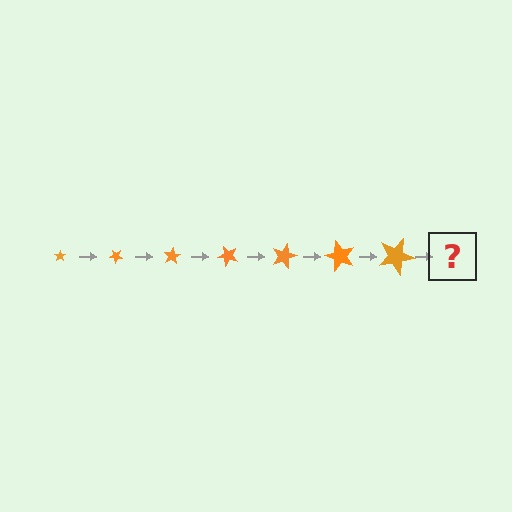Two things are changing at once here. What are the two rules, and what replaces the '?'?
The two rules are that the star grows larger each step and it rotates 40 degrees each step. The '?' should be a star, larger than the previous one and rotated 280 degrees from the start.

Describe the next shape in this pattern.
It should be a star, larger than the previous one and rotated 280 degrees from the start.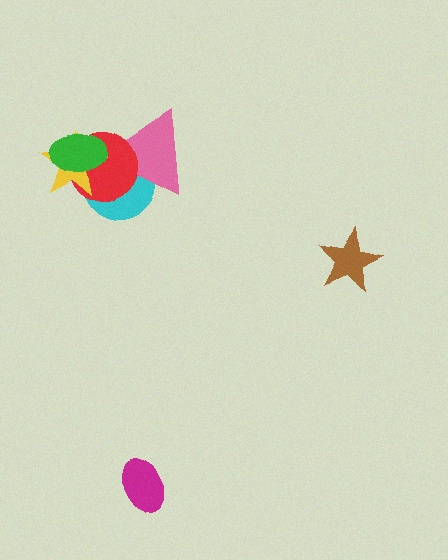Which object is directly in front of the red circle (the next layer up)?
The yellow star is directly in front of the red circle.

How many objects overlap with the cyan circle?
4 objects overlap with the cyan circle.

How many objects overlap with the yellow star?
3 objects overlap with the yellow star.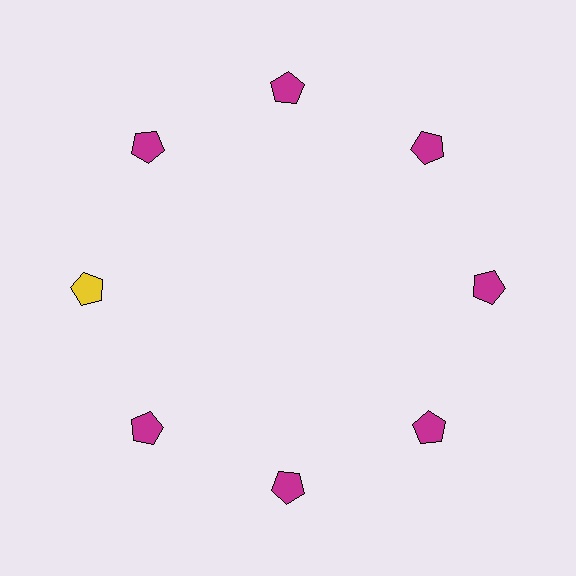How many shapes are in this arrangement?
There are 8 shapes arranged in a ring pattern.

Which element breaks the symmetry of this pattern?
The yellow pentagon at roughly the 9 o'clock position breaks the symmetry. All other shapes are magenta pentagons.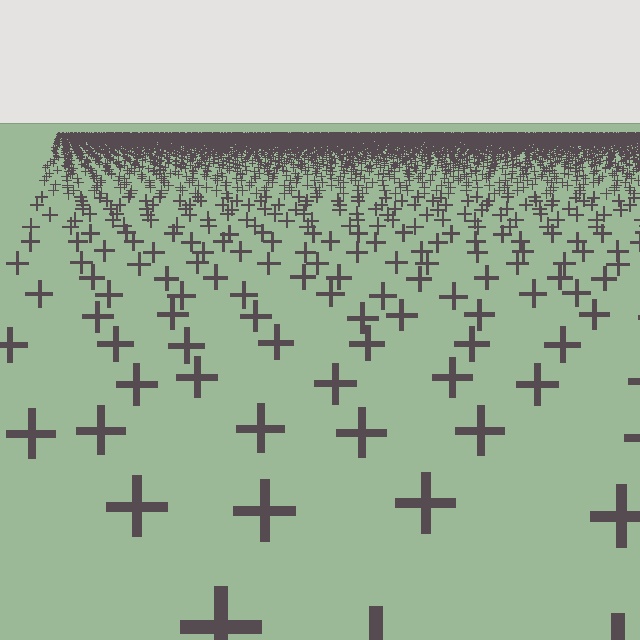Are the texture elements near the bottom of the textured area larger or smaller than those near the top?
Larger. Near the bottom, elements are closer to the viewer and appear at a bigger on-screen size.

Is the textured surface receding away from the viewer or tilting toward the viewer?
The surface is receding away from the viewer. Texture elements get smaller and denser toward the top.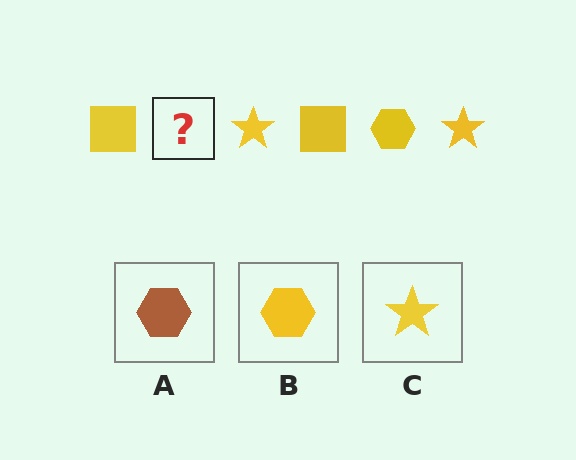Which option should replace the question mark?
Option B.